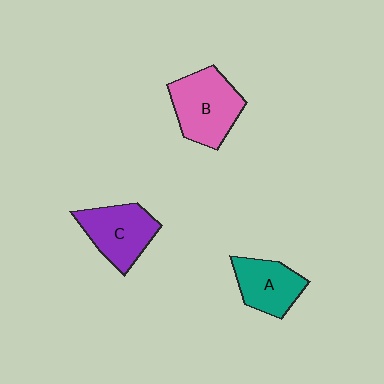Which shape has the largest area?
Shape B (pink).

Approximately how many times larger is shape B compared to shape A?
Approximately 1.3 times.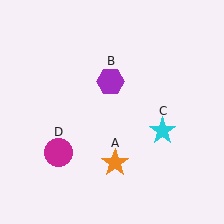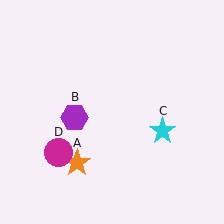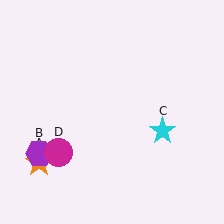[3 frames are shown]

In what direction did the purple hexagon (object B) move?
The purple hexagon (object B) moved down and to the left.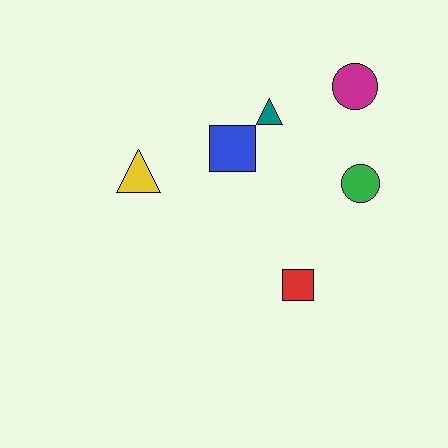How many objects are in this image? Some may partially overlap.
There are 6 objects.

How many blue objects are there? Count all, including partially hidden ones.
There is 1 blue object.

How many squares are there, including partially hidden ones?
There are 2 squares.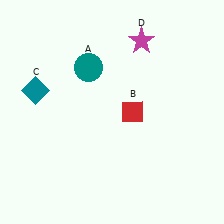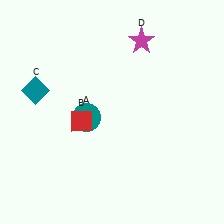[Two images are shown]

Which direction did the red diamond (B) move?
The red diamond (B) moved left.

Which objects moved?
The objects that moved are: the teal circle (A), the red diamond (B).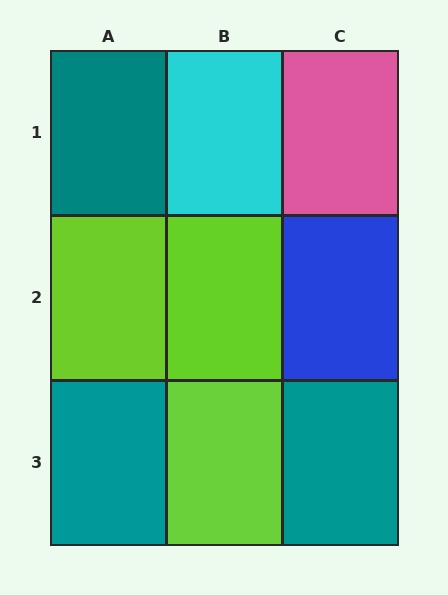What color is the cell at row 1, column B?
Cyan.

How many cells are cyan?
1 cell is cyan.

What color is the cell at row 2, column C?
Blue.